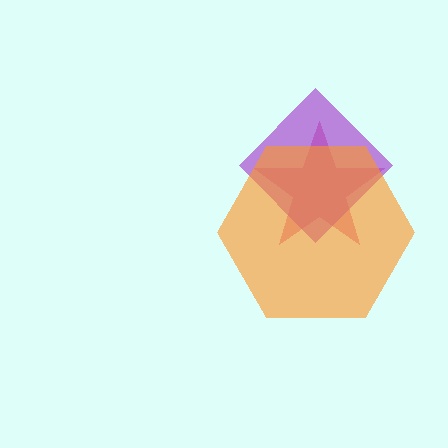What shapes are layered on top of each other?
The layered shapes are: a magenta star, a purple diamond, an orange hexagon.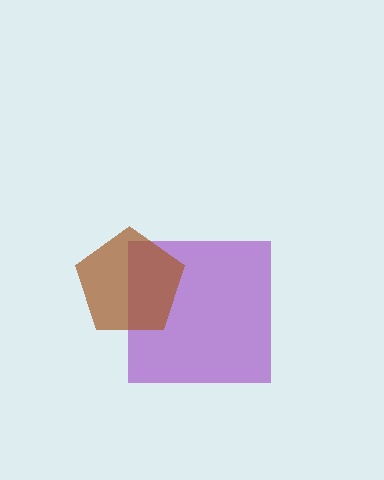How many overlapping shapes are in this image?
There are 2 overlapping shapes in the image.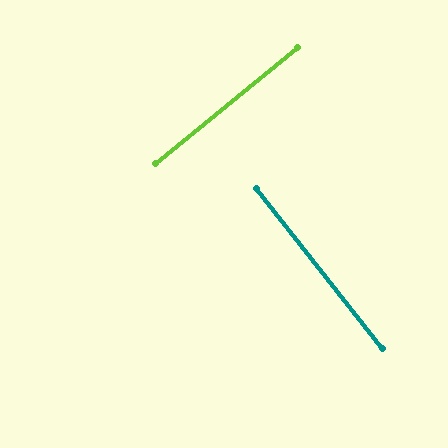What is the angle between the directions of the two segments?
Approximately 89 degrees.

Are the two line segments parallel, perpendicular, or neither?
Perpendicular — they meet at approximately 89°.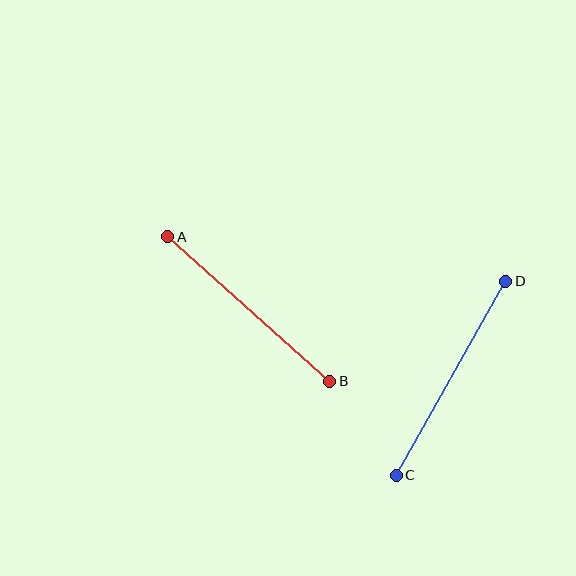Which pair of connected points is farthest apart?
Points C and D are farthest apart.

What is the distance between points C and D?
The distance is approximately 223 pixels.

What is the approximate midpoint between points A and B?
The midpoint is at approximately (249, 309) pixels.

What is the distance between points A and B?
The distance is approximately 217 pixels.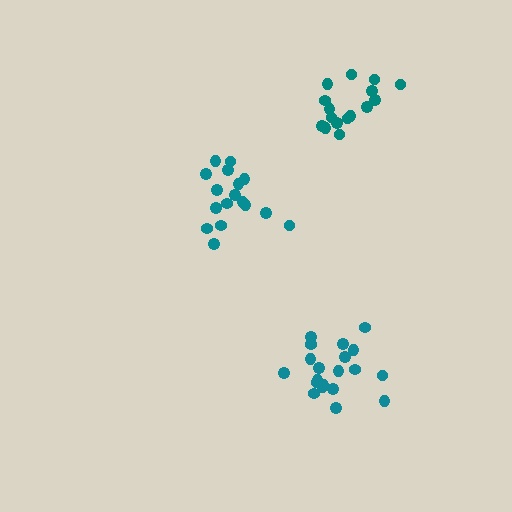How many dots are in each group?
Group 1: 17 dots, Group 2: 20 dots, Group 3: 16 dots (53 total).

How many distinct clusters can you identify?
There are 3 distinct clusters.